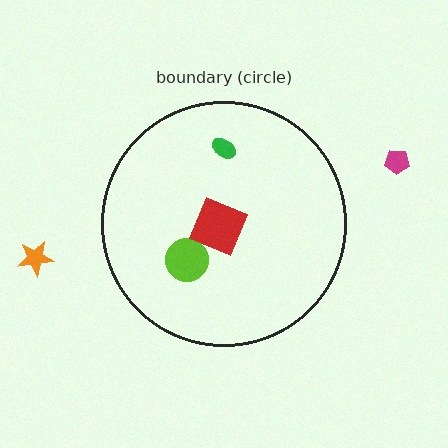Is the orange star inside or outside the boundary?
Outside.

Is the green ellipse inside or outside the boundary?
Inside.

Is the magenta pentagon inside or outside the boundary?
Outside.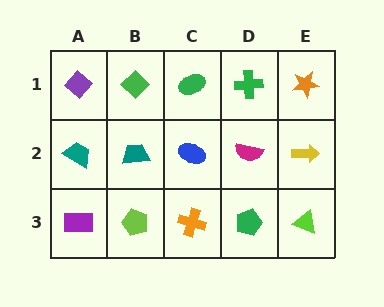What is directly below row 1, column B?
A teal trapezoid.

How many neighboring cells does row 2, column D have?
4.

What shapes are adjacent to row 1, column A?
A teal trapezoid (row 2, column A), a green diamond (row 1, column B).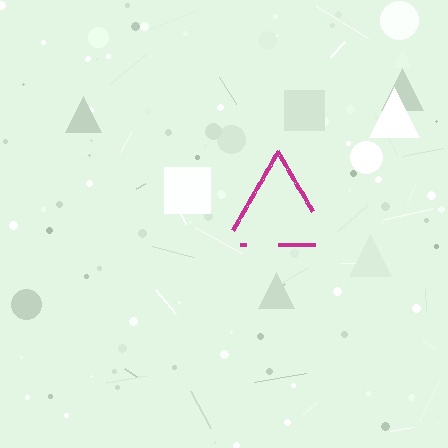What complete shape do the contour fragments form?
The contour fragments form a triangle.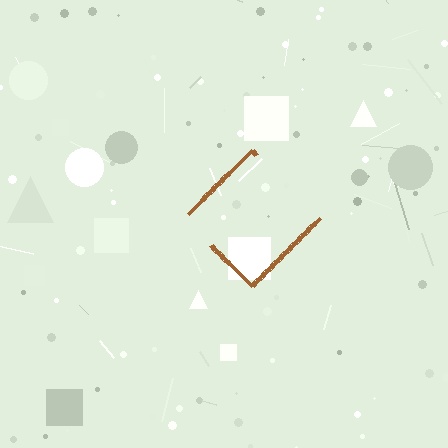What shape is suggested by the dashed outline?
The dashed outline suggests a diamond.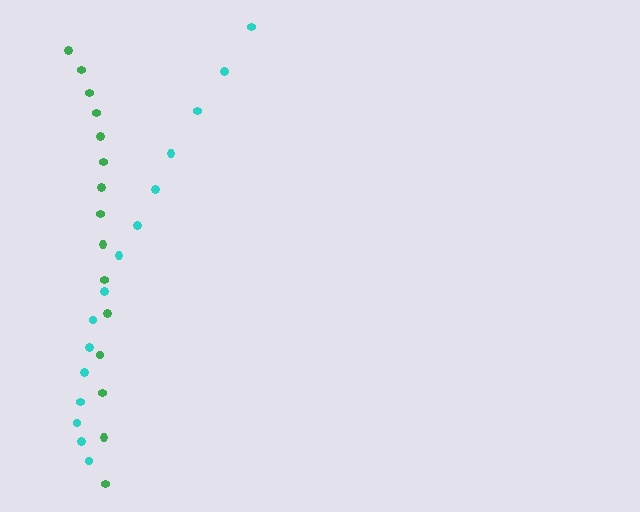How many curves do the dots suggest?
There are 2 distinct paths.